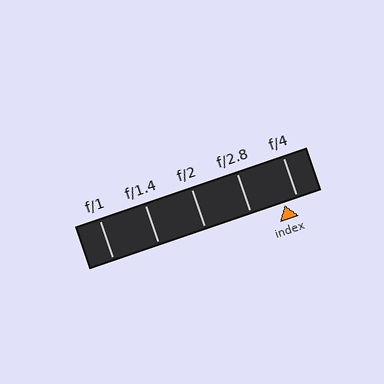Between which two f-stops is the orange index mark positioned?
The index mark is between f/2.8 and f/4.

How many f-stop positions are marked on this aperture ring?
There are 5 f-stop positions marked.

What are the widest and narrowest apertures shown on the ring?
The widest aperture shown is f/1 and the narrowest is f/4.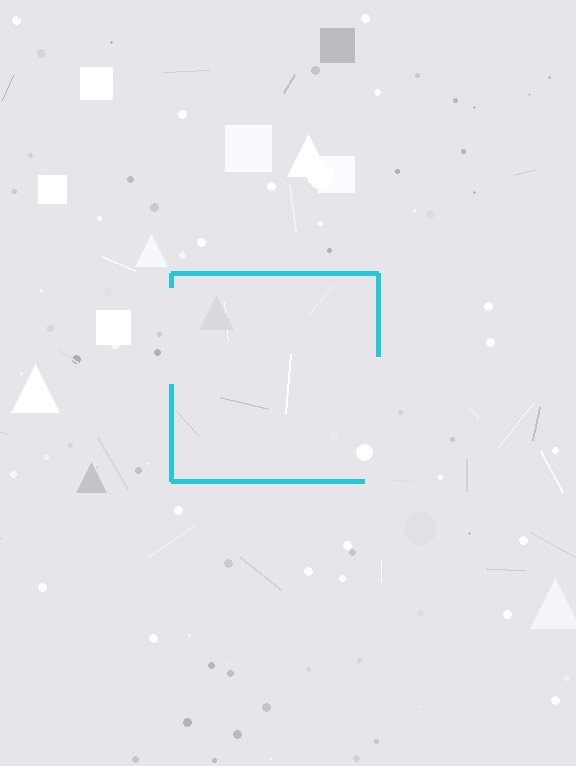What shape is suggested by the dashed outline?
The dashed outline suggests a square.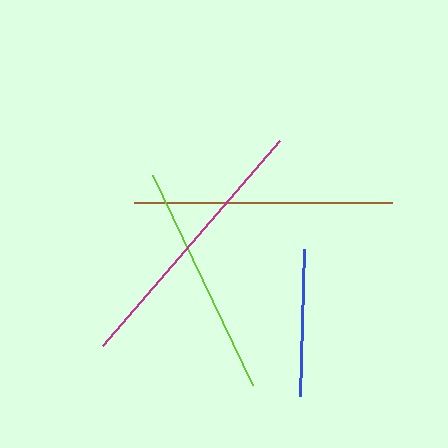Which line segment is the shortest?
The blue line is the shortest at approximately 147 pixels.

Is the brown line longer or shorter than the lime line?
The brown line is longer than the lime line.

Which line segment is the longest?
The magenta line is the longest at approximately 270 pixels.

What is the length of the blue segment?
The blue segment is approximately 147 pixels long.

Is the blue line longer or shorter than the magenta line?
The magenta line is longer than the blue line.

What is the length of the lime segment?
The lime segment is approximately 232 pixels long.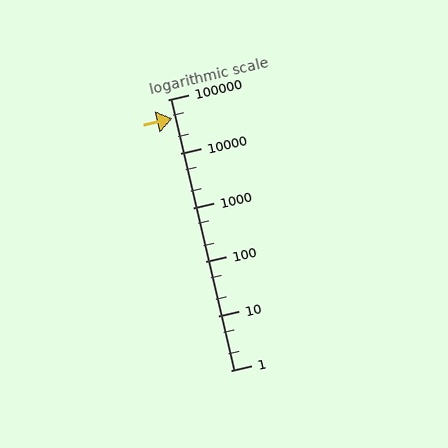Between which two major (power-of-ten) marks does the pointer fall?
The pointer is between 10000 and 100000.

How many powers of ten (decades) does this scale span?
The scale spans 5 decades, from 1 to 100000.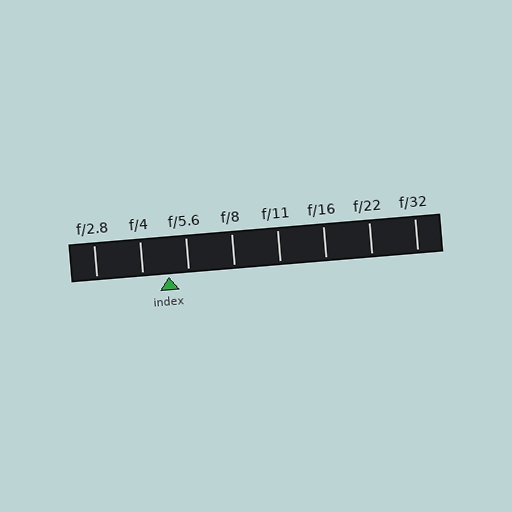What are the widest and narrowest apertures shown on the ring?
The widest aperture shown is f/2.8 and the narrowest is f/32.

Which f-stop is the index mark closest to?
The index mark is closest to f/5.6.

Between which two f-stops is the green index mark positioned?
The index mark is between f/4 and f/5.6.